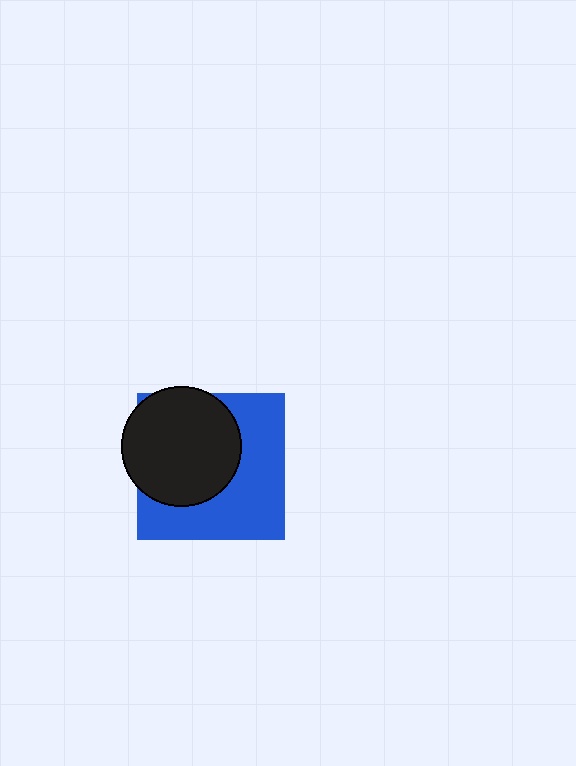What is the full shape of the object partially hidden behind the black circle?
The partially hidden object is a blue square.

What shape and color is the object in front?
The object in front is a black circle.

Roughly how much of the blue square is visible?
About half of it is visible (roughly 52%).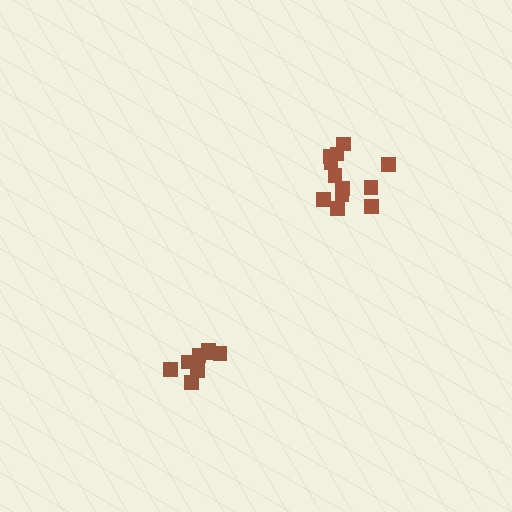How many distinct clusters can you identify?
There are 2 distinct clusters.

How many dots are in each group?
Group 1: 8 dots, Group 2: 12 dots (20 total).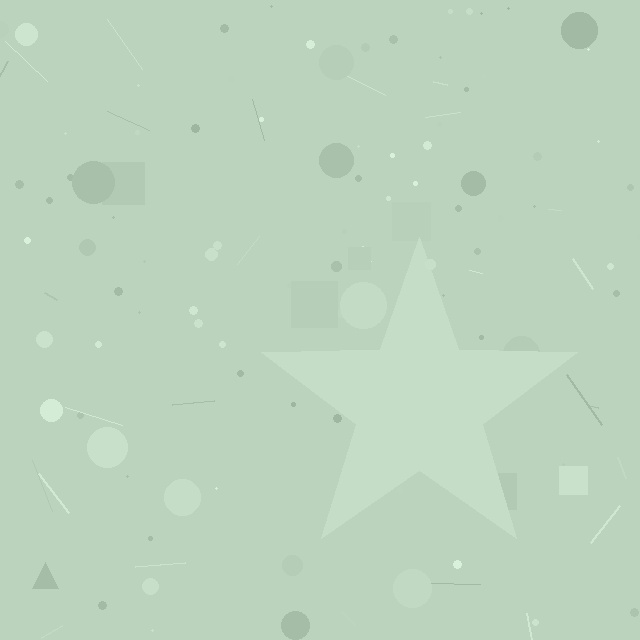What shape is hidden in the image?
A star is hidden in the image.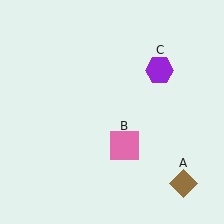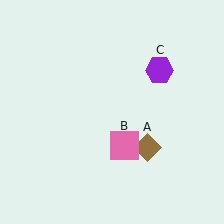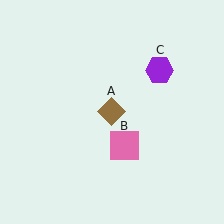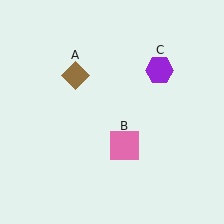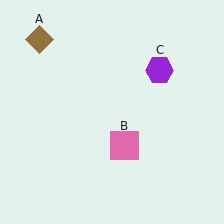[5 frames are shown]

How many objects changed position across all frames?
1 object changed position: brown diamond (object A).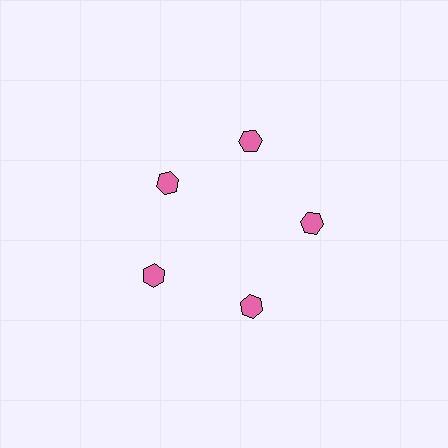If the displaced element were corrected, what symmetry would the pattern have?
It would have 5-fold rotational symmetry — the pattern would map onto itself every 72 degrees.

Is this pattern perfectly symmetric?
No. The 5 pink hexagons are arranged in a ring, but one element near the 10 o'clock position is pulled inward toward the center, breaking the 5-fold rotational symmetry.